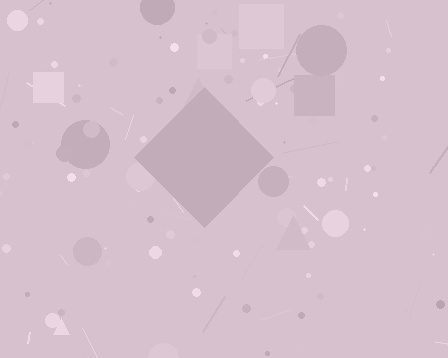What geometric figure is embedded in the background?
A diamond is embedded in the background.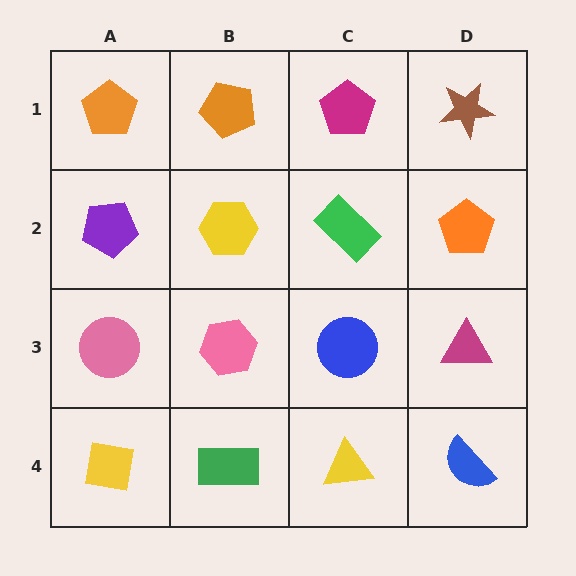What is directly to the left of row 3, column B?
A pink circle.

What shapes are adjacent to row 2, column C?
A magenta pentagon (row 1, column C), a blue circle (row 3, column C), a yellow hexagon (row 2, column B), an orange pentagon (row 2, column D).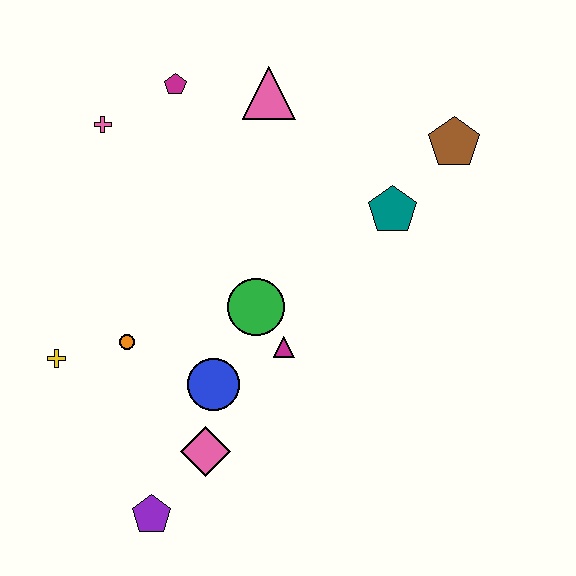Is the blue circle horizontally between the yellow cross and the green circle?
Yes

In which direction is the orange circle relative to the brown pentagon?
The orange circle is to the left of the brown pentagon.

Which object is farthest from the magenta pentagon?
The purple pentagon is farthest from the magenta pentagon.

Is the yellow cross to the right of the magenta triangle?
No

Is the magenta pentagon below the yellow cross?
No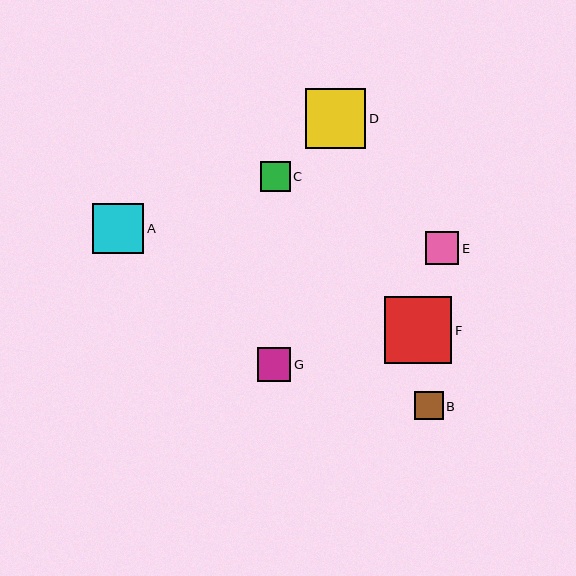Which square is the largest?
Square F is the largest with a size of approximately 67 pixels.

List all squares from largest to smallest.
From largest to smallest: F, D, A, G, E, C, B.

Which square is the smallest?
Square B is the smallest with a size of approximately 28 pixels.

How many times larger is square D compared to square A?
Square D is approximately 1.2 times the size of square A.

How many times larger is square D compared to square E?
Square D is approximately 1.8 times the size of square E.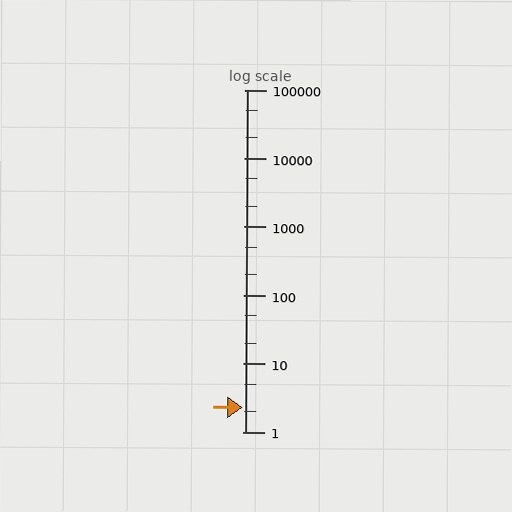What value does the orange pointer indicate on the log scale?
The pointer indicates approximately 2.3.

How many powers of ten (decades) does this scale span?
The scale spans 5 decades, from 1 to 100000.